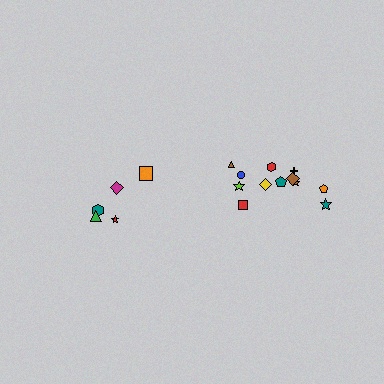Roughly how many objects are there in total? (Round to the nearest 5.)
Roughly 15 objects in total.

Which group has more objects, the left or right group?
The right group.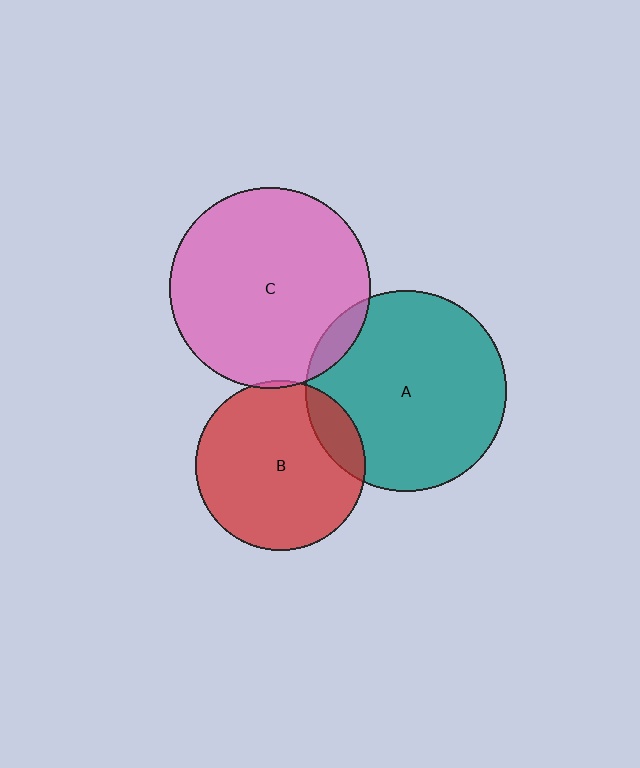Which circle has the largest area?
Circle A (teal).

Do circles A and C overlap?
Yes.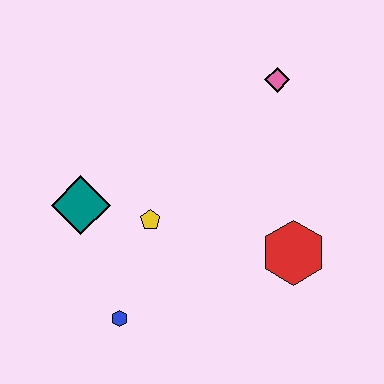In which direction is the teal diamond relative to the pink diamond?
The teal diamond is to the left of the pink diamond.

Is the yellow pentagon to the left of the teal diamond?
No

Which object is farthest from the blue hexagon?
The pink diamond is farthest from the blue hexagon.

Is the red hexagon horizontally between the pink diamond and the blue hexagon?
No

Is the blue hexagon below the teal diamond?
Yes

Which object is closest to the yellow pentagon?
The teal diamond is closest to the yellow pentagon.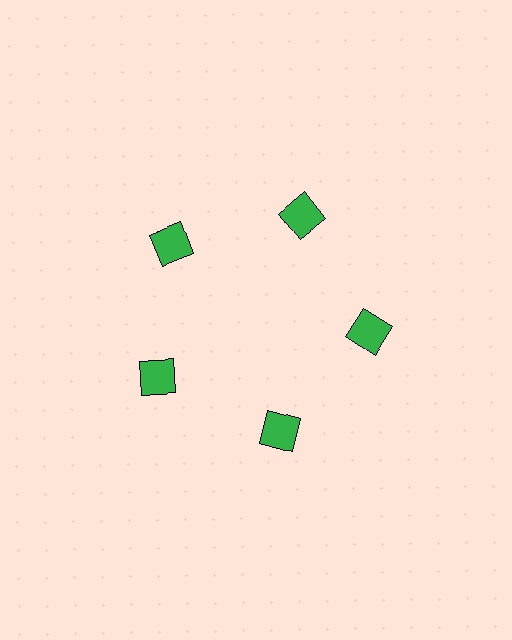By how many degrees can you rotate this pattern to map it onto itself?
The pattern maps onto itself every 72 degrees of rotation.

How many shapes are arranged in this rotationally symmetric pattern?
There are 5 shapes, arranged in 5 groups of 1.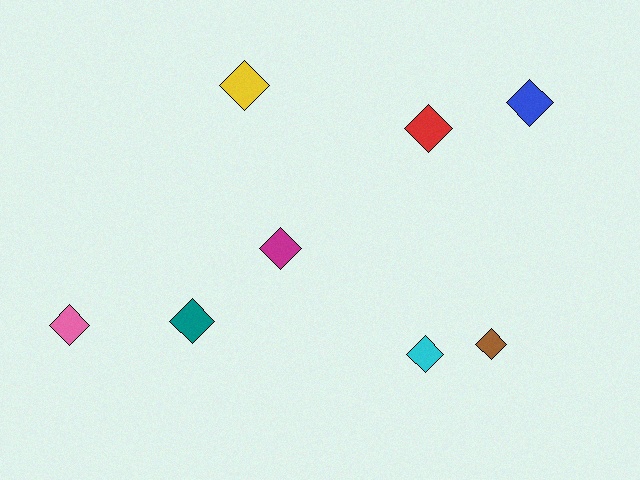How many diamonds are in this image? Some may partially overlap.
There are 8 diamonds.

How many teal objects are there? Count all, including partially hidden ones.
There is 1 teal object.